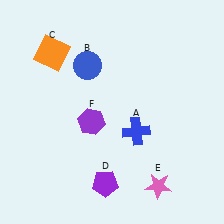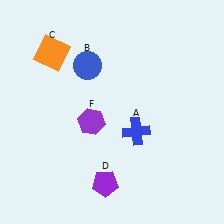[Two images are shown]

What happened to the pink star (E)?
The pink star (E) was removed in Image 2. It was in the bottom-right area of Image 1.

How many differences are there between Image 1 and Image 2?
There is 1 difference between the two images.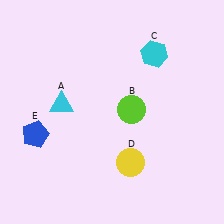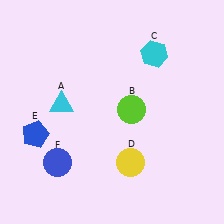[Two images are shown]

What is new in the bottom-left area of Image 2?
A blue circle (F) was added in the bottom-left area of Image 2.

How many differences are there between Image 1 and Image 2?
There is 1 difference between the two images.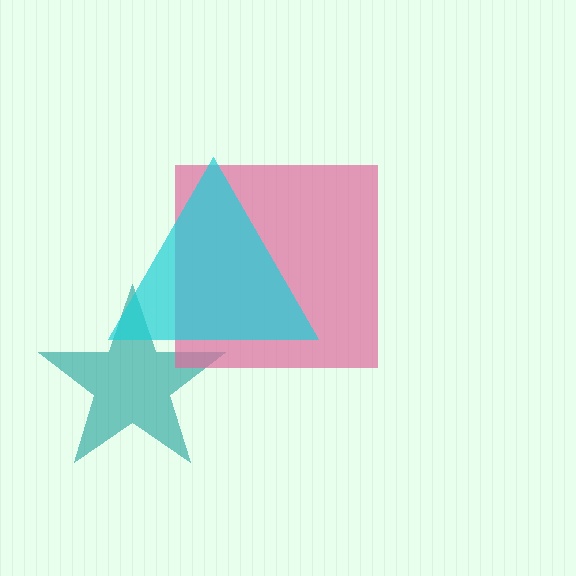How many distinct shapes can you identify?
There are 3 distinct shapes: a teal star, a pink square, a cyan triangle.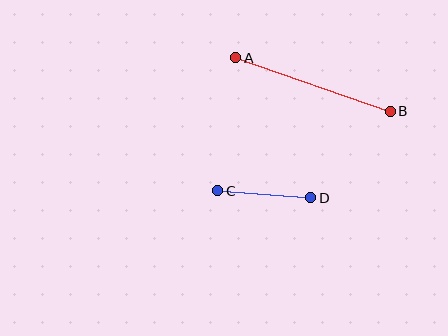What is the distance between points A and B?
The distance is approximately 163 pixels.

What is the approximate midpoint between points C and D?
The midpoint is at approximately (264, 194) pixels.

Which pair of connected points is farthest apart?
Points A and B are farthest apart.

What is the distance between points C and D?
The distance is approximately 93 pixels.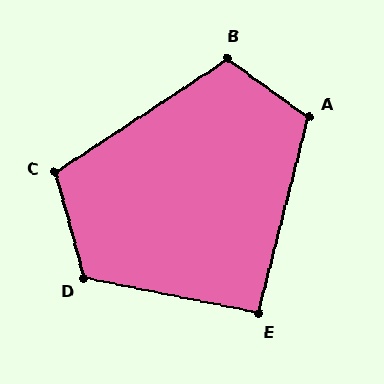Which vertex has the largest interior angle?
D, at approximately 117 degrees.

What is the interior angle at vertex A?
Approximately 112 degrees (obtuse).